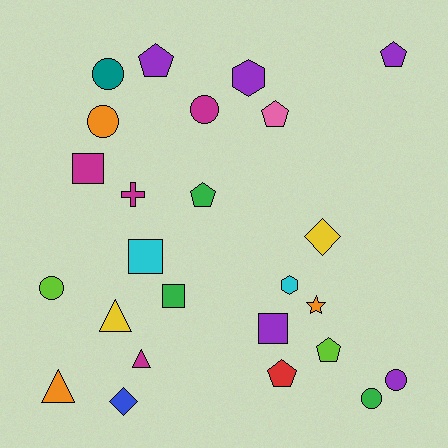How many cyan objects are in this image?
There are 2 cyan objects.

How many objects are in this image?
There are 25 objects.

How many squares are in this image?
There are 4 squares.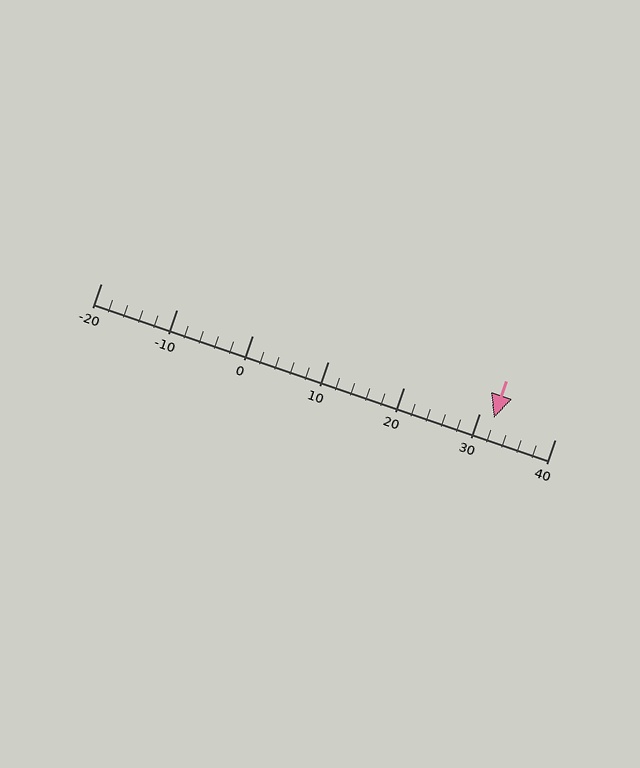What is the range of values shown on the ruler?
The ruler shows values from -20 to 40.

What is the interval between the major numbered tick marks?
The major tick marks are spaced 10 units apart.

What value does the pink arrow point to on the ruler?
The pink arrow points to approximately 32.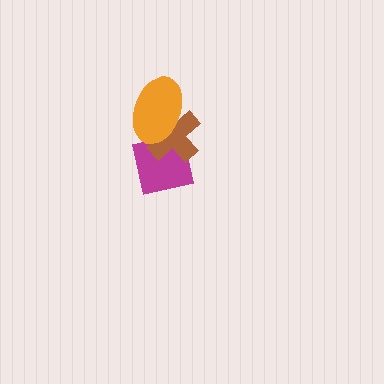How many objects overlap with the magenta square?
2 objects overlap with the magenta square.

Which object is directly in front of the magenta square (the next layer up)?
The brown cross is directly in front of the magenta square.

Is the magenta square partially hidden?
Yes, it is partially covered by another shape.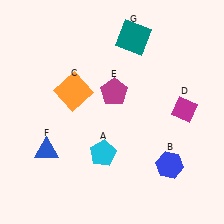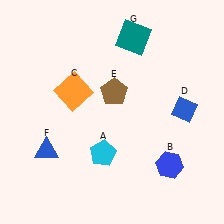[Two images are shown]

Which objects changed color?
D changed from magenta to blue. E changed from magenta to brown.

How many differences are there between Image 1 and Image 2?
There are 2 differences between the two images.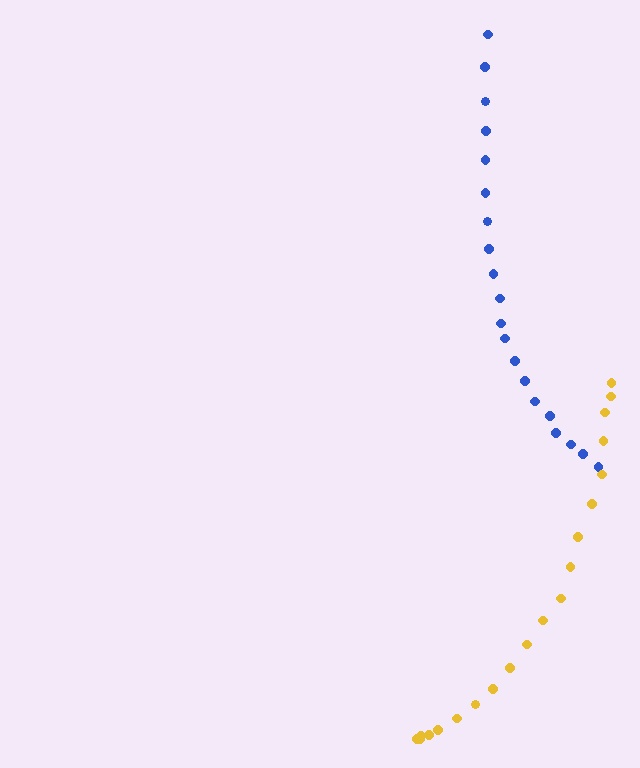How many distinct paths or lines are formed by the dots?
There are 2 distinct paths.